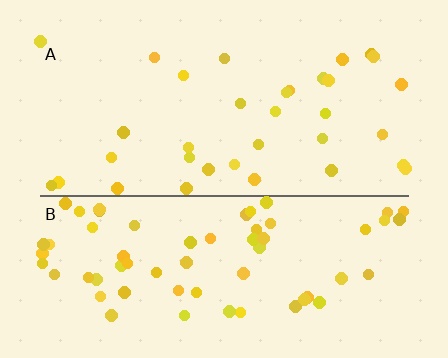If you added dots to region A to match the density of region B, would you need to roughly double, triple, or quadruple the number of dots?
Approximately double.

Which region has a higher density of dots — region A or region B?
B (the bottom).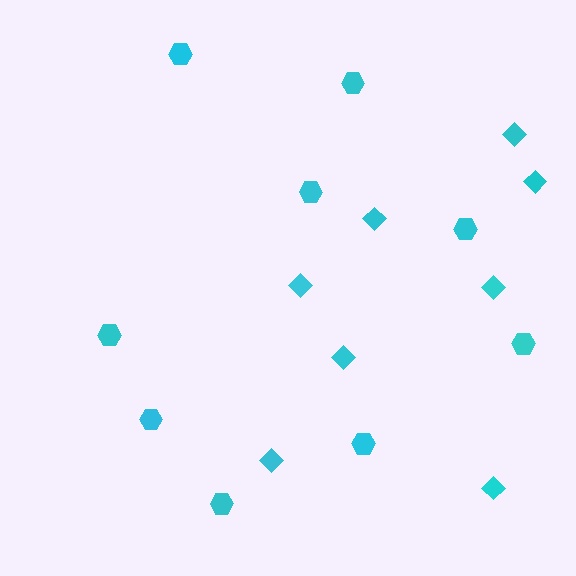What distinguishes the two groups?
There are 2 groups: one group of diamonds (8) and one group of hexagons (9).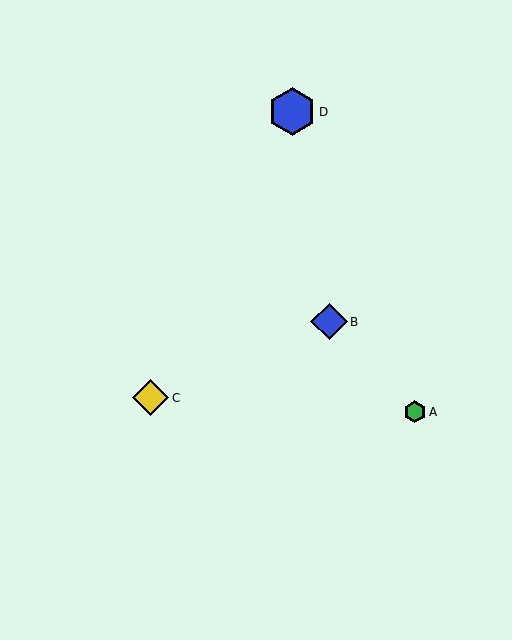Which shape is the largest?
The blue hexagon (labeled D) is the largest.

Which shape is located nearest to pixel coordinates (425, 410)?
The green hexagon (labeled A) at (415, 412) is nearest to that location.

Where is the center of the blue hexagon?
The center of the blue hexagon is at (292, 112).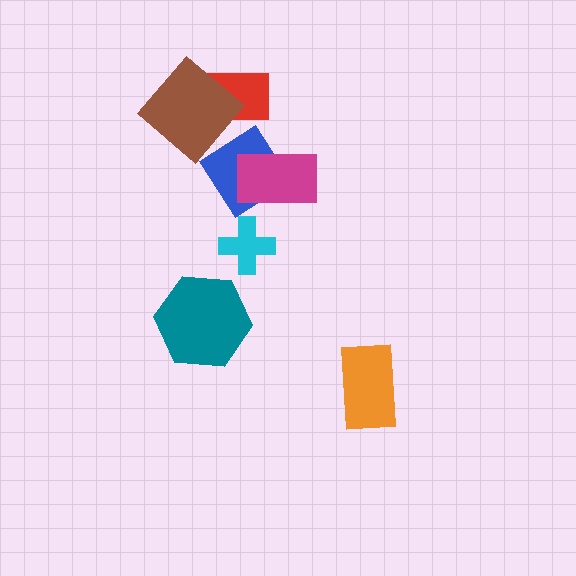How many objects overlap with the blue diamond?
2 objects overlap with the blue diamond.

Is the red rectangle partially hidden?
Yes, it is partially covered by another shape.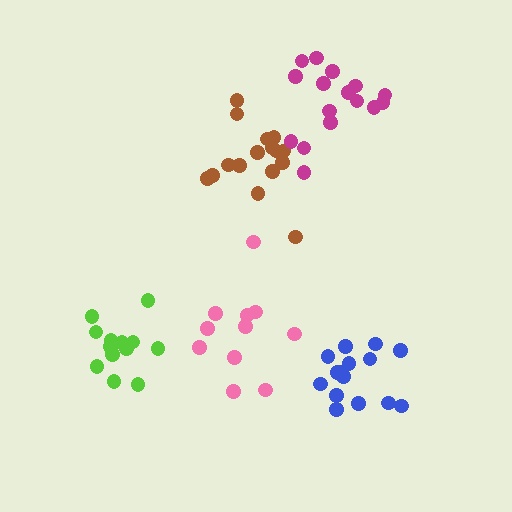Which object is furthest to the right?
The blue cluster is rightmost.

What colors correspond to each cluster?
The clusters are colored: brown, pink, blue, lime, magenta.